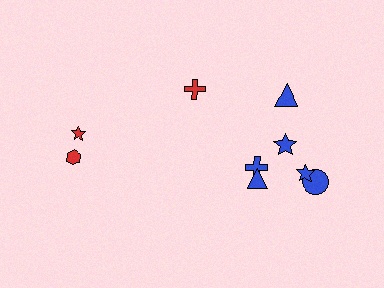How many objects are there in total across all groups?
There are 9 objects.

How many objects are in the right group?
There are 6 objects.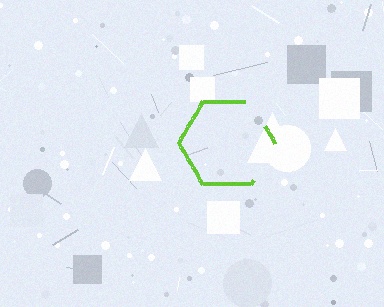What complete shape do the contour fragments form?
The contour fragments form a hexagon.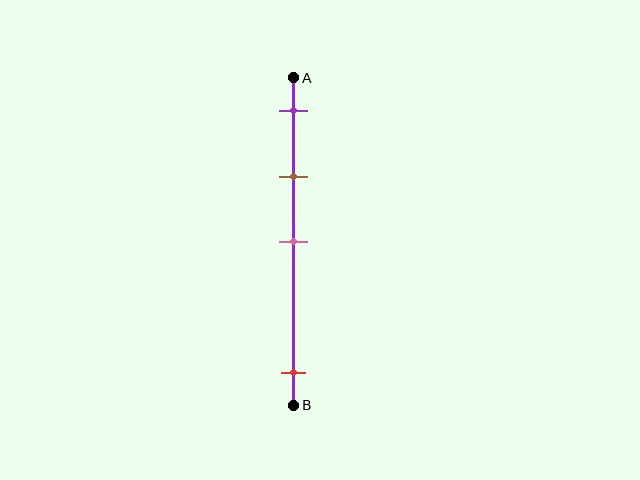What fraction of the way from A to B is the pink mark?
The pink mark is approximately 50% (0.5) of the way from A to B.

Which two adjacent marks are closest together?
The purple and brown marks are the closest adjacent pair.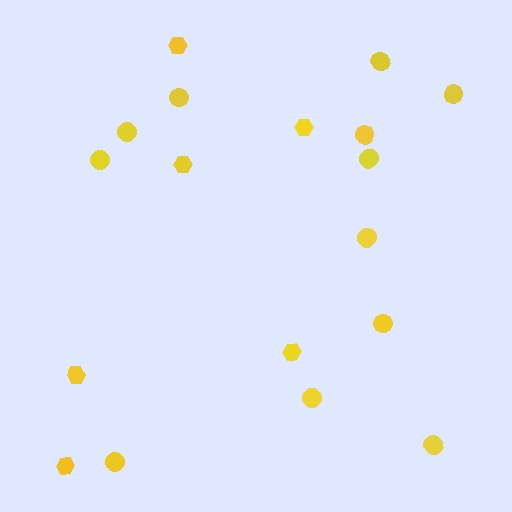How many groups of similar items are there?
There are 2 groups: one group of hexagons (6) and one group of circles (12).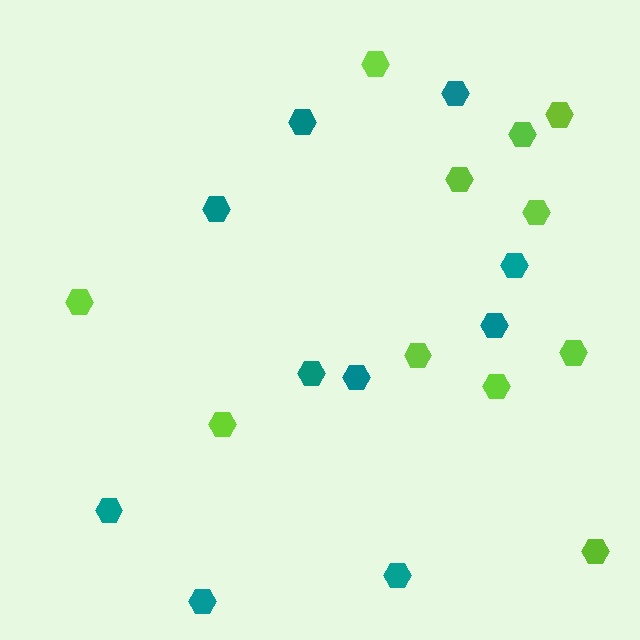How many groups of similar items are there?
There are 2 groups: one group of teal hexagons (10) and one group of lime hexagons (11).